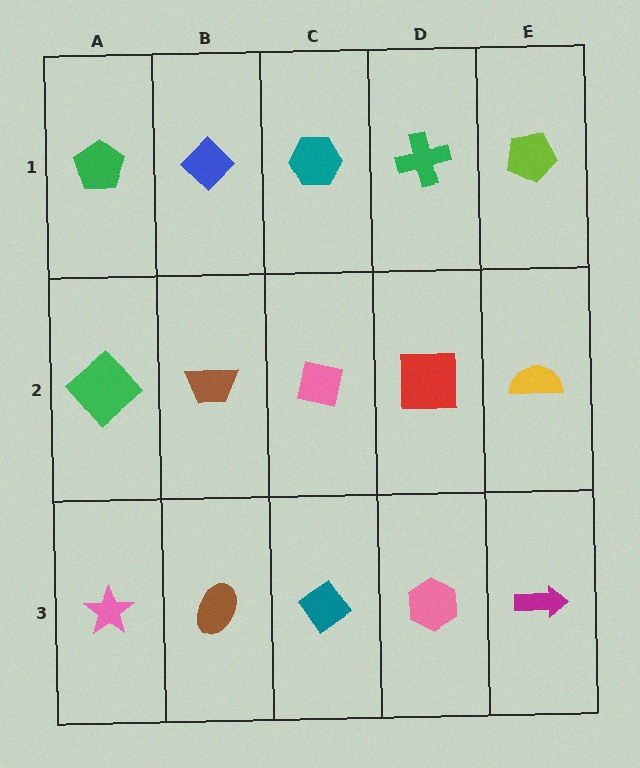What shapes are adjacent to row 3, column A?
A green diamond (row 2, column A), a brown ellipse (row 3, column B).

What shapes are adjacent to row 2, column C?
A teal hexagon (row 1, column C), a teal diamond (row 3, column C), a brown trapezoid (row 2, column B), a red square (row 2, column D).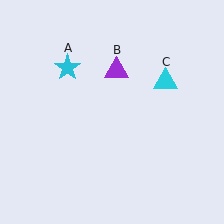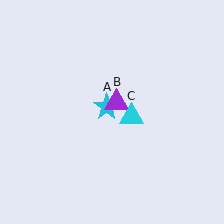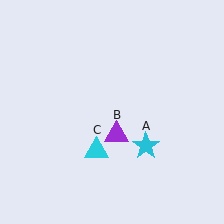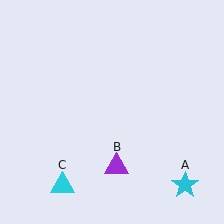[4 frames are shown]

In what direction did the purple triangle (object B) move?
The purple triangle (object B) moved down.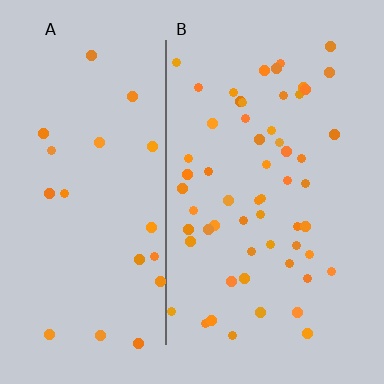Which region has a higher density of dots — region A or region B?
B (the right).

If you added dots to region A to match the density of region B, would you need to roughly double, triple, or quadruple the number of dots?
Approximately triple.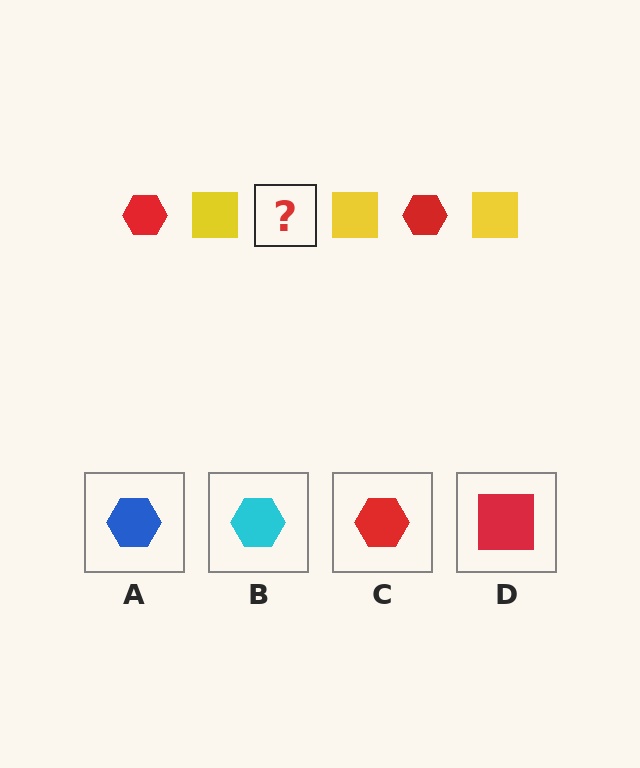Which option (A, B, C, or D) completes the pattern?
C.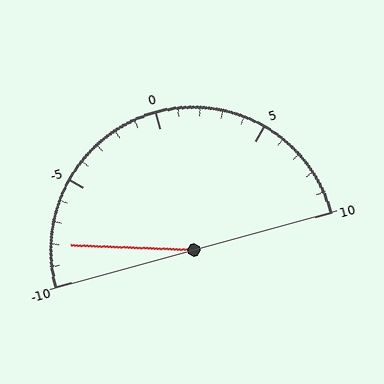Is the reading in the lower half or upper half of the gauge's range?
The reading is in the lower half of the range (-10 to 10).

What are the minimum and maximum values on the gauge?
The gauge ranges from -10 to 10.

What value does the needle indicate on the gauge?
The needle indicates approximately -8.